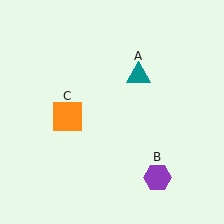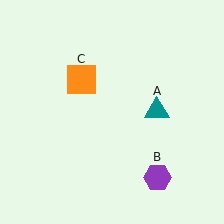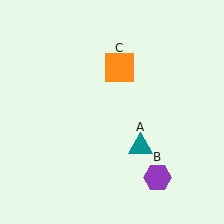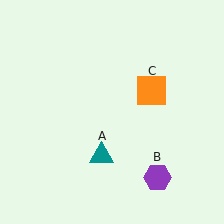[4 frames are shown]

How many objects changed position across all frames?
2 objects changed position: teal triangle (object A), orange square (object C).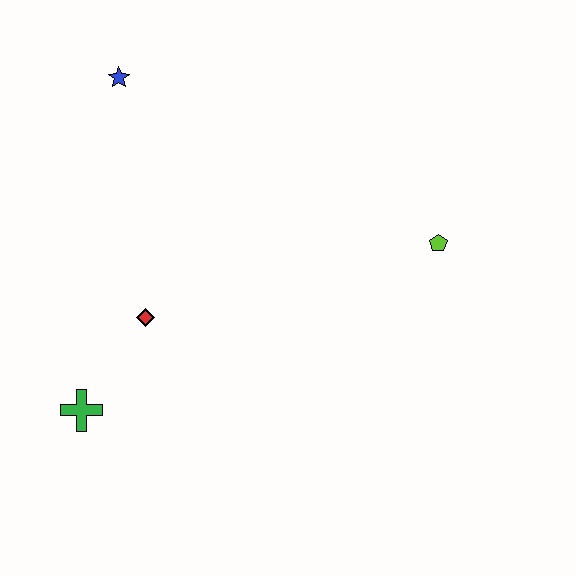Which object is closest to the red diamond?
The green cross is closest to the red diamond.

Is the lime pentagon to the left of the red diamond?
No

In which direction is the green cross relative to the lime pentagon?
The green cross is to the left of the lime pentagon.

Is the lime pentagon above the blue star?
No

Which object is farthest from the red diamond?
The lime pentagon is farthest from the red diamond.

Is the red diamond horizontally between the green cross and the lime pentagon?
Yes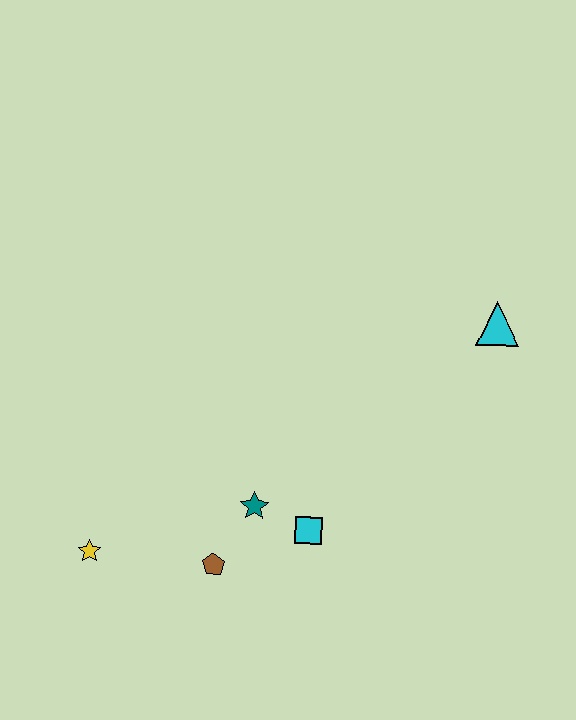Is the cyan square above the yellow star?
Yes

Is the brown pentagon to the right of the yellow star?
Yes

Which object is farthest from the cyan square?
The cyan triangle is farthest from the cyan square.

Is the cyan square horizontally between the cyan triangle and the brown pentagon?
Yes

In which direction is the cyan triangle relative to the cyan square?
The cyan triangle is above the cyan square.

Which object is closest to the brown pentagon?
The teal star is closest to the brown pentagon.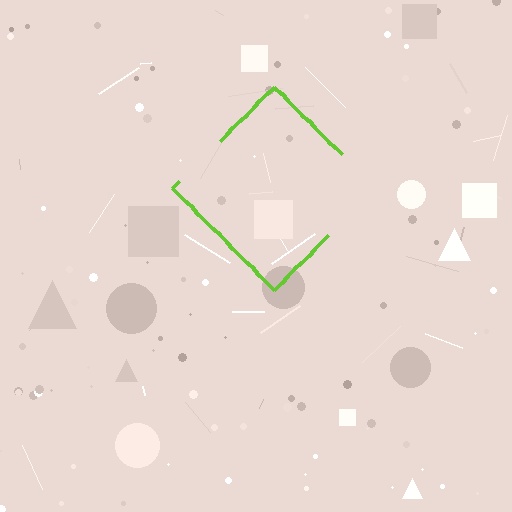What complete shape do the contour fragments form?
The contour fragments form a diamond.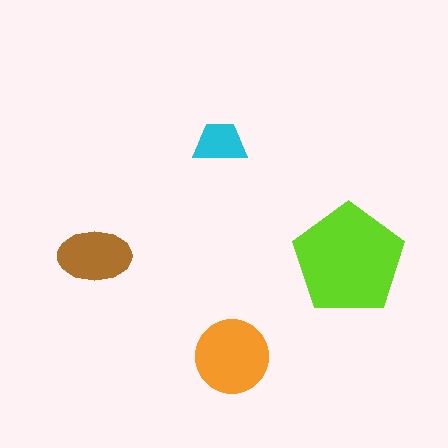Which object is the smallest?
The cyan trapezoid.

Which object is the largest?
The lime pentagon.